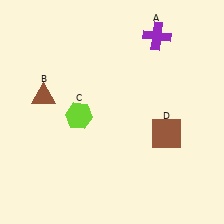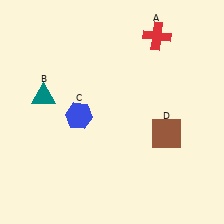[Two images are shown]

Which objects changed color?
A changed from purple to red. B changed from brown to teal. C changed from lime to blue.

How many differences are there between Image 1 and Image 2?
There are 3 differences between the two images.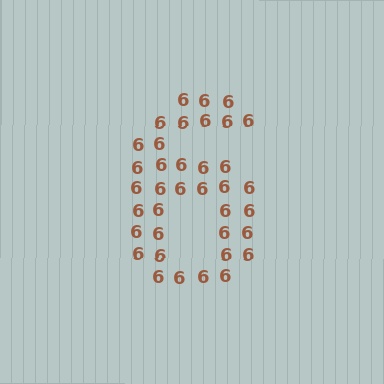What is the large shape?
The large shape is the digit 6.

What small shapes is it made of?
It is made of small digit 6's.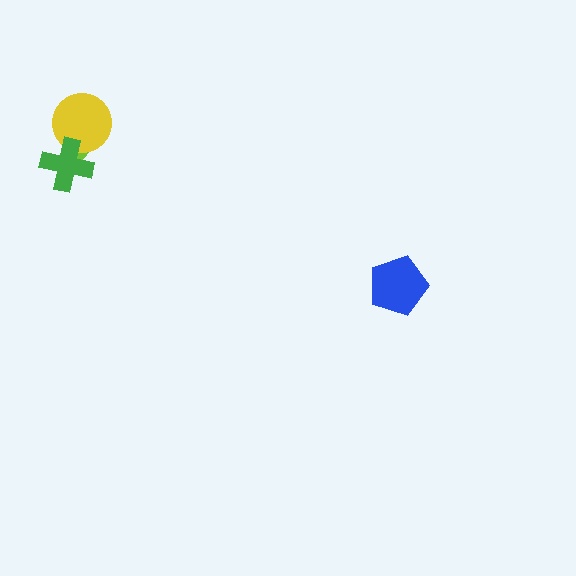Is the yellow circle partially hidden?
Yes, it is partially covered by another shape.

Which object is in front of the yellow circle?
The green cross is in front of the yellow circle.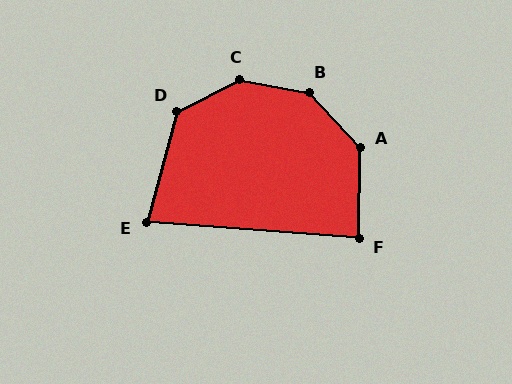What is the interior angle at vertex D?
Approximately 131 degrees (obtuse).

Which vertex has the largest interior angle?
C, at approximately 143 degrees.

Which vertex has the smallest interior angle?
E, at approximately 80 degrees.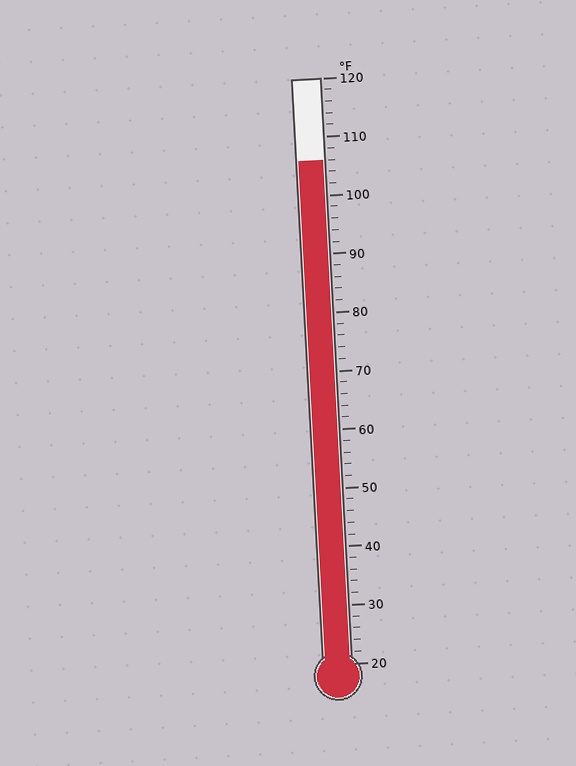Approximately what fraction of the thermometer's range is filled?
The thermometer is filled to approximately 85% of its range.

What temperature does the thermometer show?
The thermometer shows approximately 106°F.